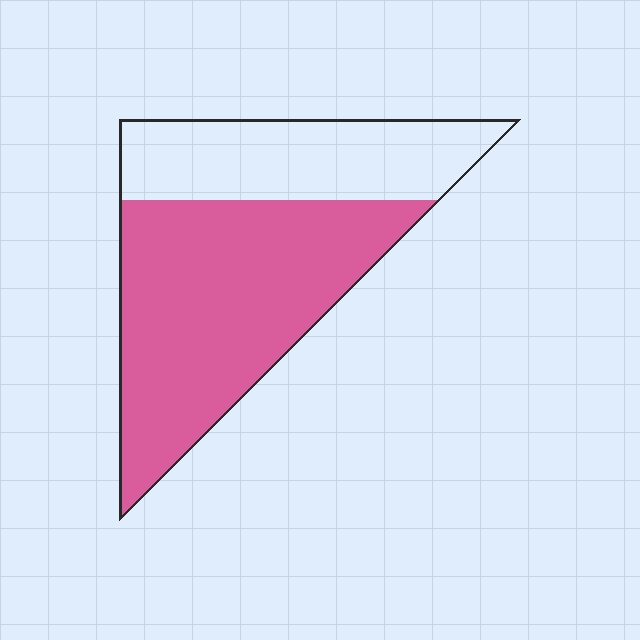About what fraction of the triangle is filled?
About five eighths (5/8).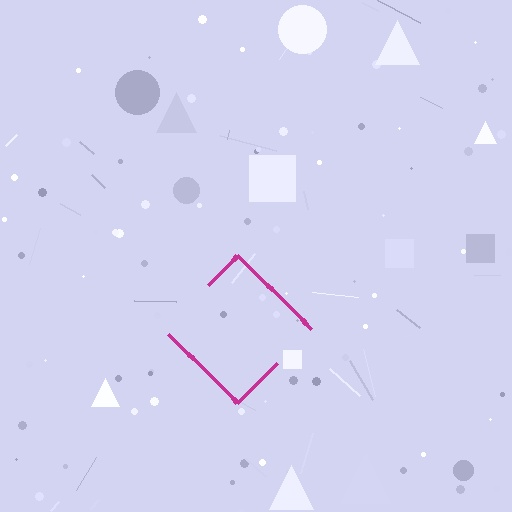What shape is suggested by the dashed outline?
The dashed outline suggests a diamond.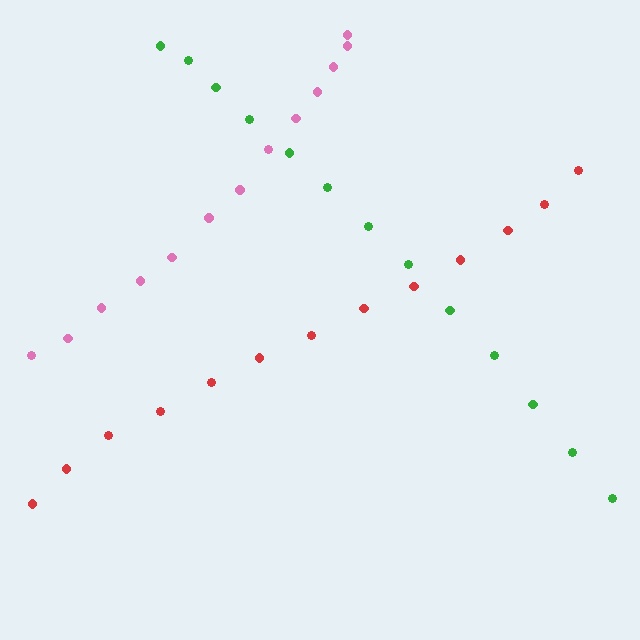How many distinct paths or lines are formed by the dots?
There are 3 distinct paths.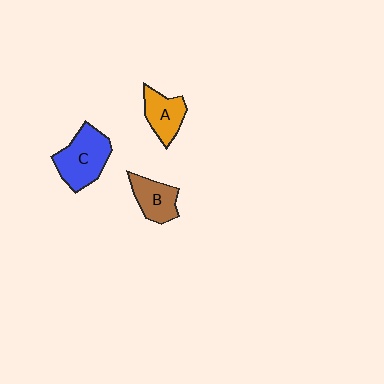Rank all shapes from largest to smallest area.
From largest to smallest: C (blue), A (orange), B (brown).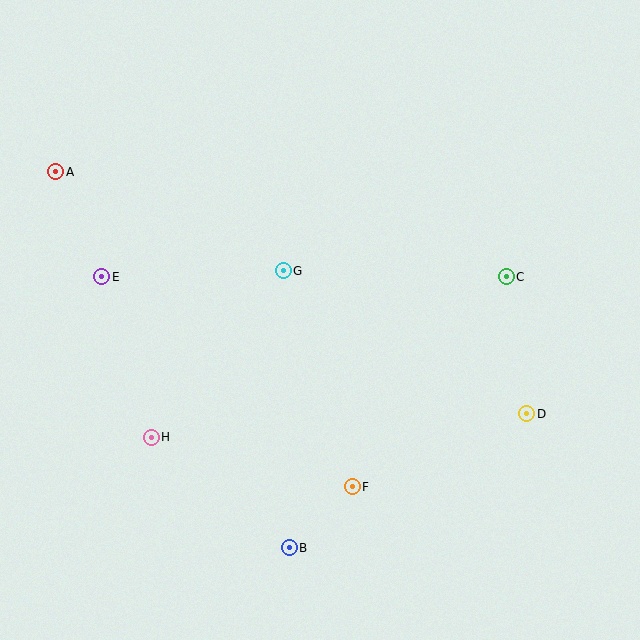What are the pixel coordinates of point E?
Point E is at (102, 277).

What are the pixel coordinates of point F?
Point F is at (352, 487).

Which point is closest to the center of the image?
Point G at (283, 271) is closest to the center.